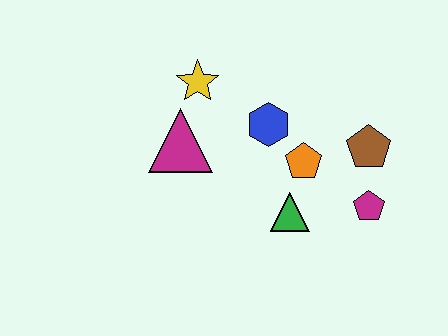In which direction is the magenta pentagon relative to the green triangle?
The magenta pentagon is to the right of the green triangle.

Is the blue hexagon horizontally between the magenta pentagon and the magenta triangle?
Yes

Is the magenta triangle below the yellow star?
Yes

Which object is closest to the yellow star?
The magenta triangle is closest to the yellow star.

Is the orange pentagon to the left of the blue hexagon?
No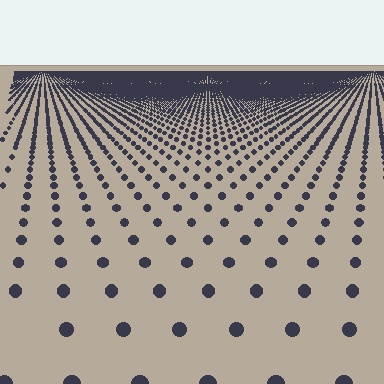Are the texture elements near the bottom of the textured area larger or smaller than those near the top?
Larger. Near the bottom, elements are closer to the viewer and appear at a bigger on-screen size.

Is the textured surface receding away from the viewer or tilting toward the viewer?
The surface is receding away from the viewer. Texture elements get smaller and denser toward the top.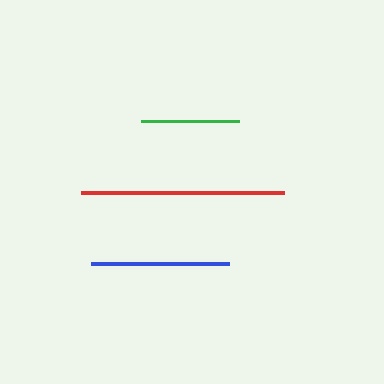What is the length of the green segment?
The green segment is approximately 98 pixels long.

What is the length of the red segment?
The red segment is approximately 203 pixels long.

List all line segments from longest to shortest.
From longest to shortest: red, blue, green.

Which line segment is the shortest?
The green line is the shortest at approximately 98 pixels.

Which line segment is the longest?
The red line is the longest at approximately 203 pixels.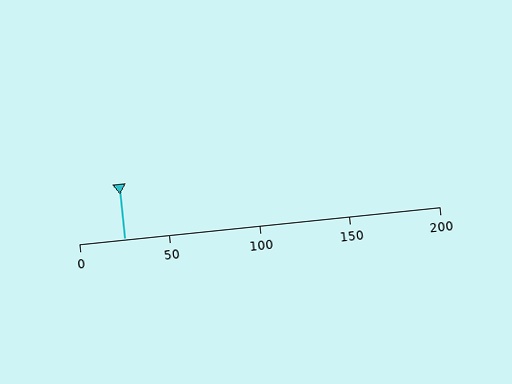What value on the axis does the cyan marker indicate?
The marker indicates approximately 25.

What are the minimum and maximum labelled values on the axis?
The axis runs from 0 to 200.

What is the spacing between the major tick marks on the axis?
The major ticks are spaced 50 apart.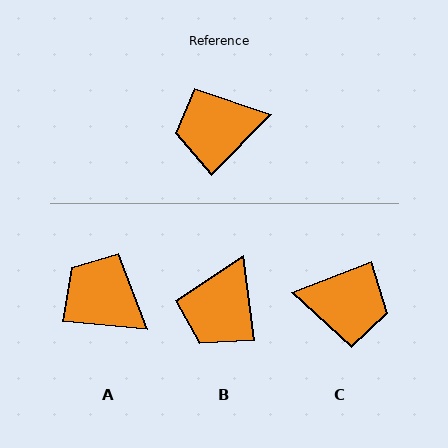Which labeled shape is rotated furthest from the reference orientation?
C, about 156 degrees away.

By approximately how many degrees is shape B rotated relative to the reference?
Approximately 52 degrees counter-clockwise.